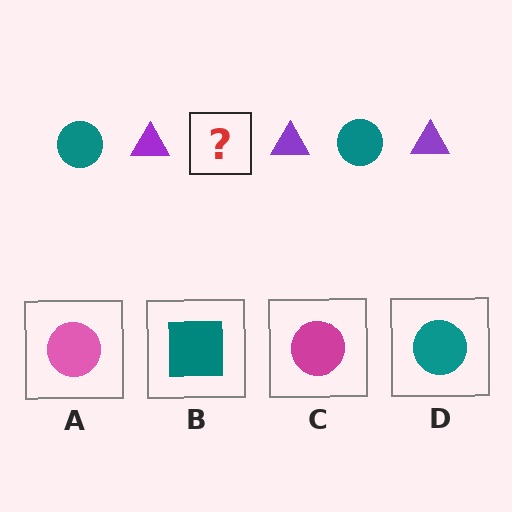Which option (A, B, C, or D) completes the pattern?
D.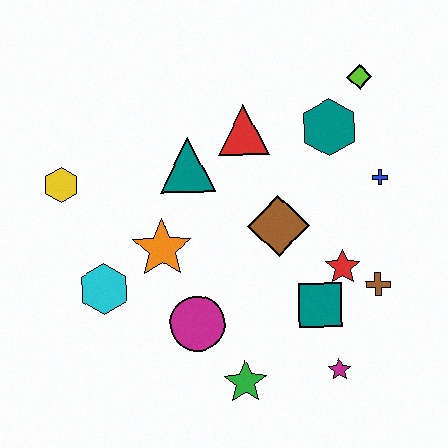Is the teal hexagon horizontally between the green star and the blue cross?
Yes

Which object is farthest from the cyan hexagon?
The lime diamond is farthest from the cyan hexagon.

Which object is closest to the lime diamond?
The teal hexagon is closest to the lime diamond.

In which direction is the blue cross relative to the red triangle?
The blue cross is to the right of the red triangle.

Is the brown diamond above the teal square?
Yes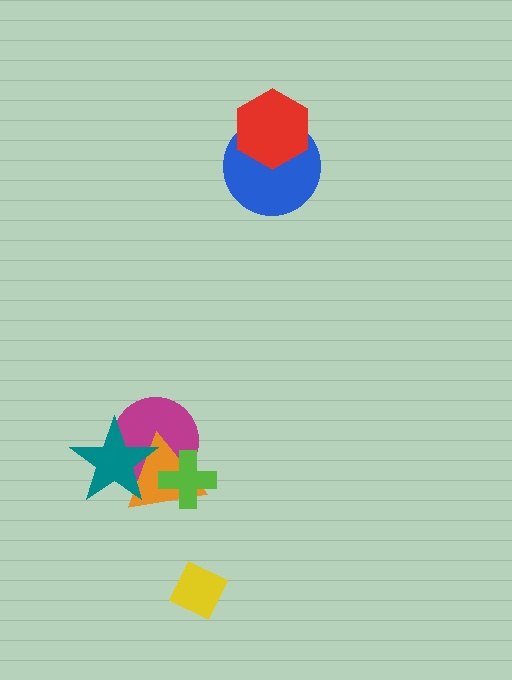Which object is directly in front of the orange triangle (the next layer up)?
The lime cross is directly in front of the orange triangle.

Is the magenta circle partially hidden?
Yes, it is partially covered by another shape.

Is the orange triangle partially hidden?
Yes, it is partially covered by another shape.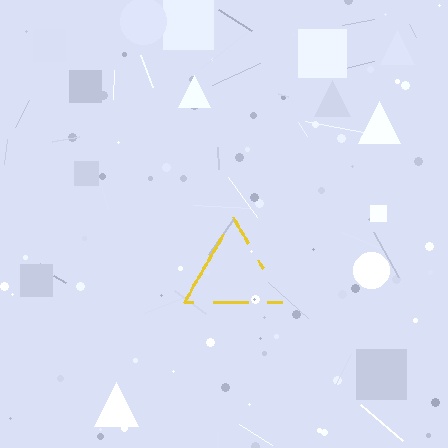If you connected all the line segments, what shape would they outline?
They would outline a triangle.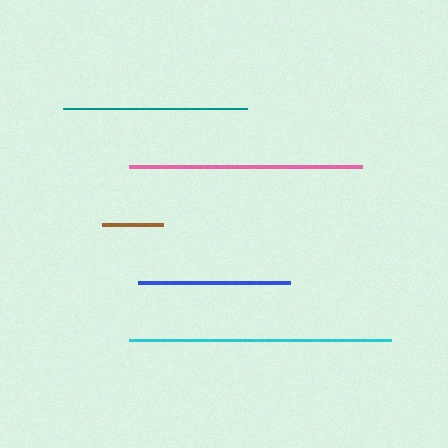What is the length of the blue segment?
The blue segment is approximately 152 pixels long.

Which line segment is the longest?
The cyan line is the longest at approximately 262 pixels.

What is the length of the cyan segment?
The cyan segment is approximately 262 pixels long.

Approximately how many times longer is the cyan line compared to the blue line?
The cyan line is approximately 1.7 times the length of the blue line.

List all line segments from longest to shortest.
From longest to shortest: cyan, pink, teal, blue, brown.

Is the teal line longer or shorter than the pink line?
The pink line is longer than the teal line.